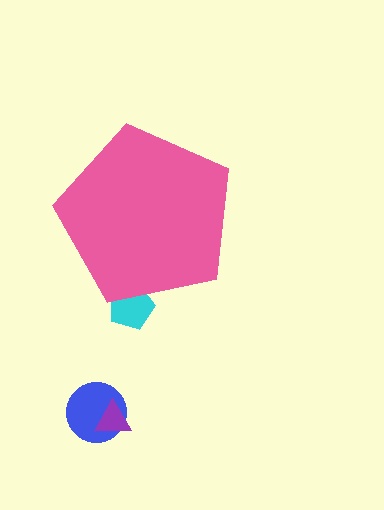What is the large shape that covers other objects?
A pink pentagon.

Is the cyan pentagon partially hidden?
Yes, the cyan pentagon is partially hidden behind the pink pentagon.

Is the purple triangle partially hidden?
No, the purple triangle is fully visible.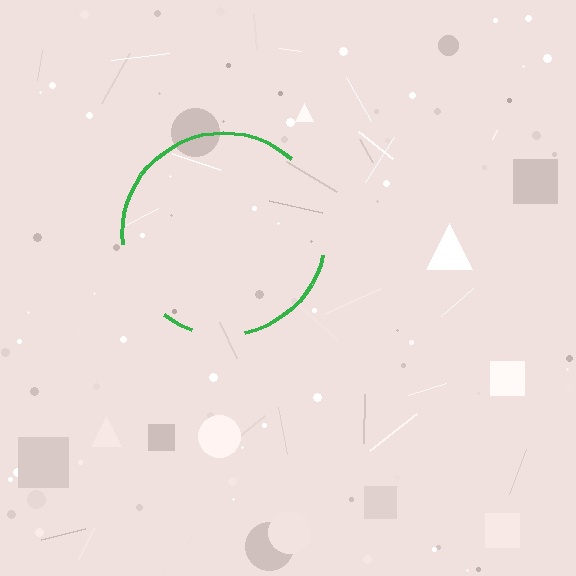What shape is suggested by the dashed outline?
The dashed outline suggests a circle.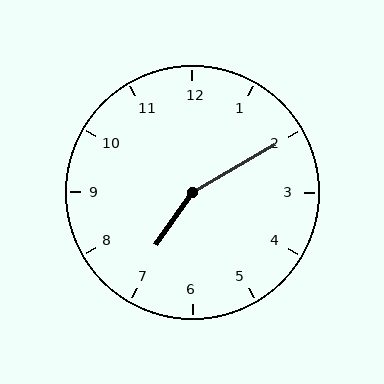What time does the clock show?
7:10.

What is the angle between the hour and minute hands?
Approximately 155 degrees.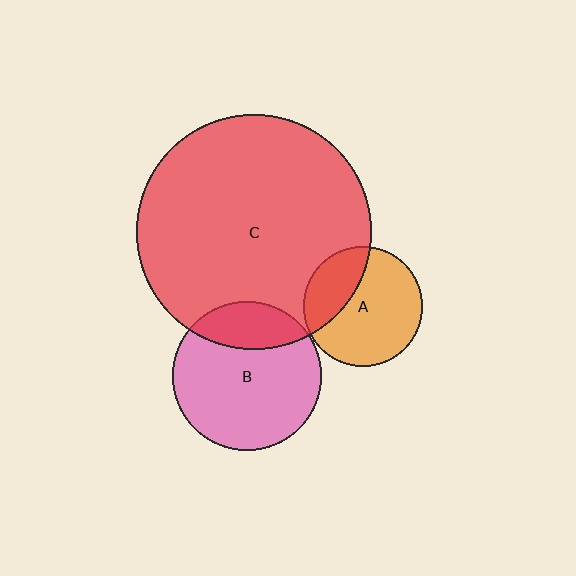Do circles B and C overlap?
Yes.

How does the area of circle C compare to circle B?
Approximately 2.5 times.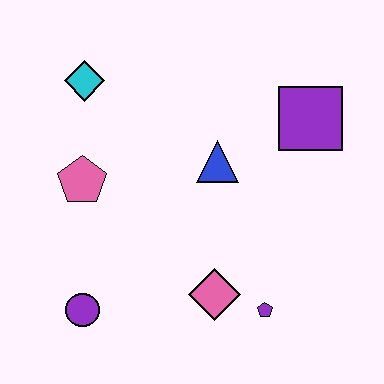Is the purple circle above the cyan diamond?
No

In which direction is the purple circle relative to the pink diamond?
The purple circle is to the left of the pink diamond.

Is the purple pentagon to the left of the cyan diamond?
No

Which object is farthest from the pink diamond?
The cyan diamond is farthest from the pink diamond.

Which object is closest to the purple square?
The blue triangle is closest to the purple square.